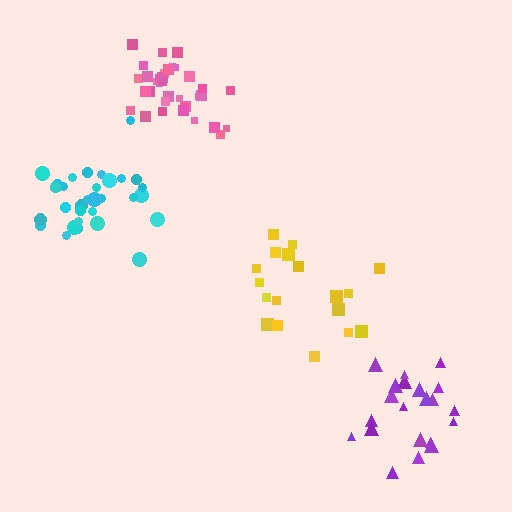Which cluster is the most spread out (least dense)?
Yellow.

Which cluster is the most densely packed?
Pink.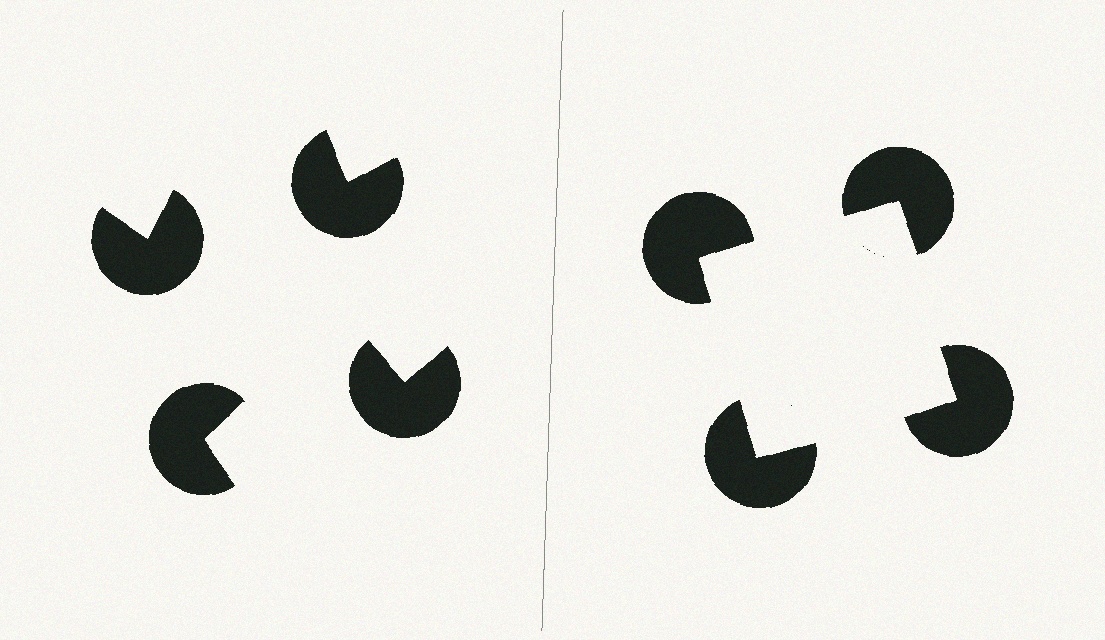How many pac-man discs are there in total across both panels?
8 — 4 on each side.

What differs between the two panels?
The pac-man discs are positioned identically on both sides; only the wedge orientations differ. On the right they align to a square; on the left they are misaligned.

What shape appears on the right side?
An illusory square.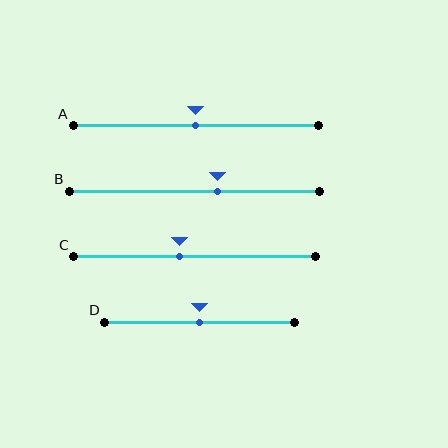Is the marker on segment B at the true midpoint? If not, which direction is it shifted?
No, the marker on segment B is shifted to the right by about 9% of the segment length.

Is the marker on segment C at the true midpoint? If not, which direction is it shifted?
No, the marker on segment C is shifted to the left by about 6% of the segment length.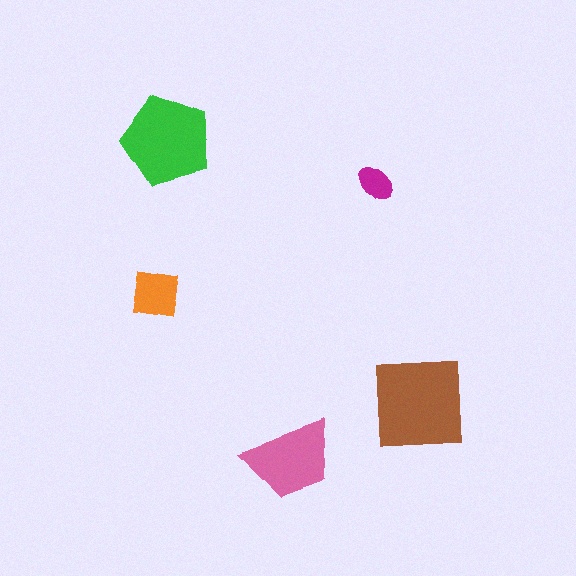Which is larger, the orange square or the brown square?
The brown square.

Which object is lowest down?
The pink trapezoid is bottommost.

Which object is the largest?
The brown square.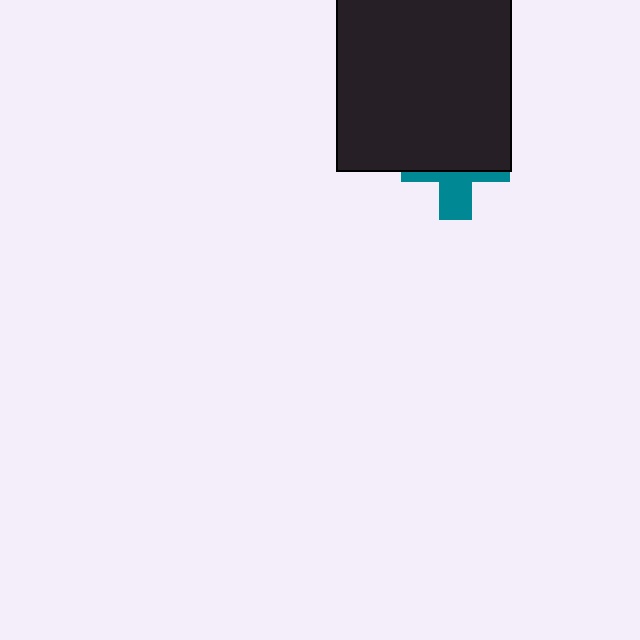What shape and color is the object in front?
The object in front is a black square.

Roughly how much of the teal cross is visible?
A small part of it is visible (roughly 38%).